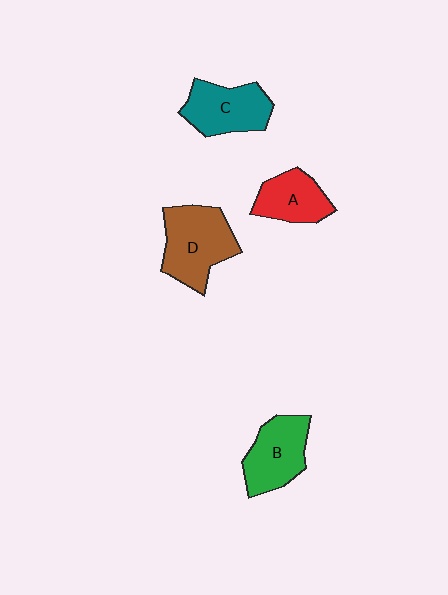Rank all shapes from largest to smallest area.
From largest to smallest: D (brown), B (green), C (teal), A (red).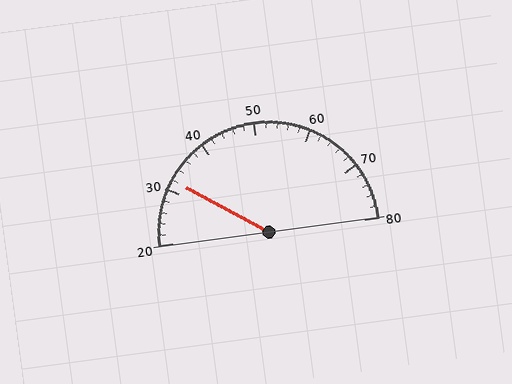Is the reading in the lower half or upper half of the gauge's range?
The reading is in the lower half of the range (20 to 80).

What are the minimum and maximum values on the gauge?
The gauge ranges from 20 to 80.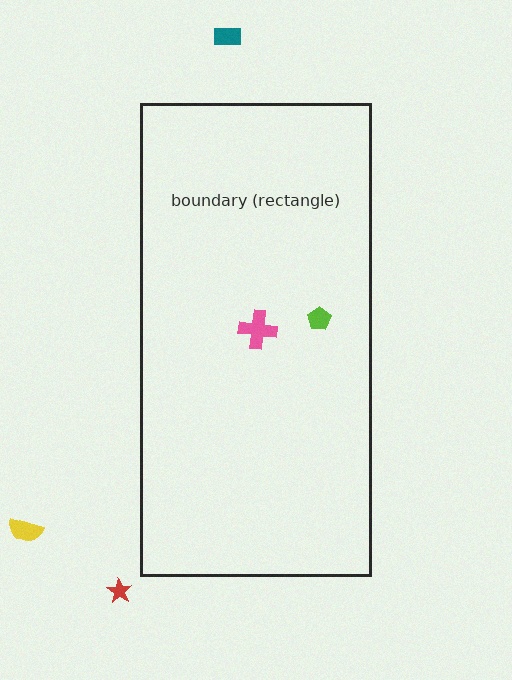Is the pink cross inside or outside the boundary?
Inside.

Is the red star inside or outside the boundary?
Outside.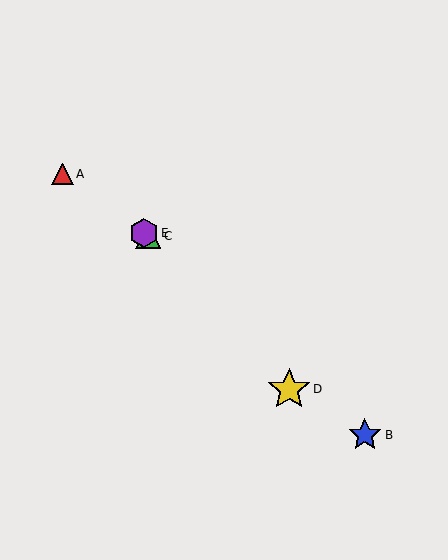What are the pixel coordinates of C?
Object C is at (148, 236).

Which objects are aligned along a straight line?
Objects A, C, E are aligned along a straight line.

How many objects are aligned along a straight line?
3 objects (A, C, E) are aligned along a straight line.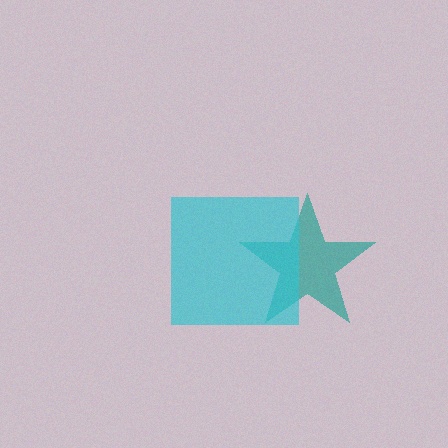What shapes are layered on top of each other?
The layered shapes are: a teal star, a cyan square.